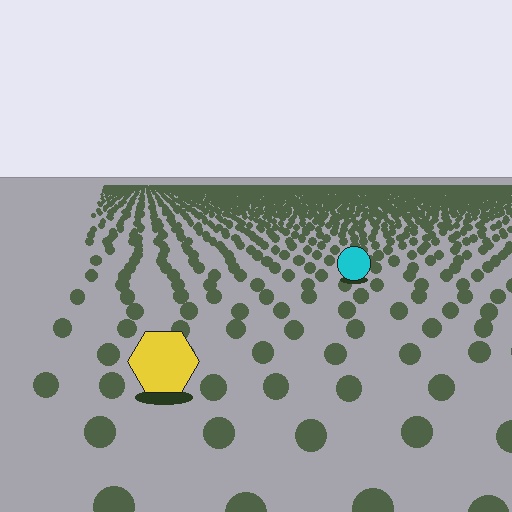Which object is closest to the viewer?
The yellow hexagon is closest. The texture marks near it are larger and more spread out.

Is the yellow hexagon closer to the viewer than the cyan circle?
Yes. The yellow hexagon is closer — you can tell from the texture gradient: the ground texture is coarser near it.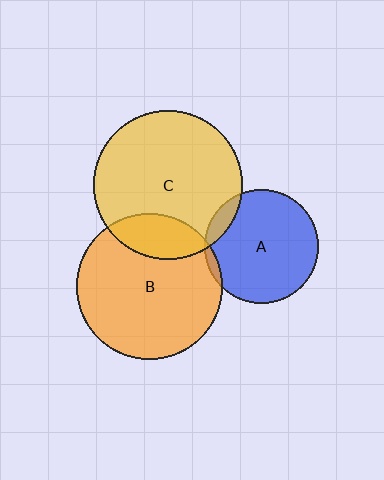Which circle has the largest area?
Circle C (yellow).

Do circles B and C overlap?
Yes.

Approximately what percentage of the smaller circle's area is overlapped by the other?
Approximately 20%.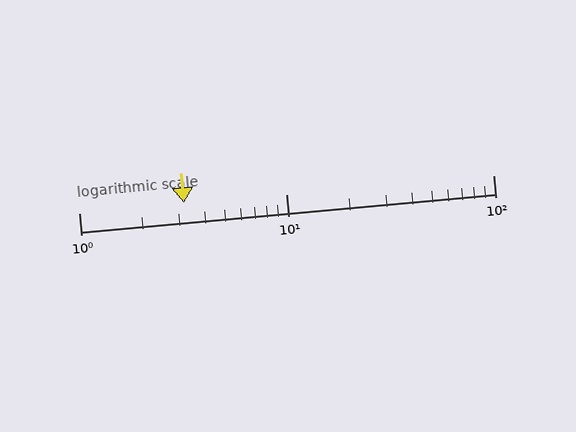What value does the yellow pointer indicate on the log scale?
The pointer indicates approximately 3.2.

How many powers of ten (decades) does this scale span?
The scale spans 2 decades, from 1 to 100.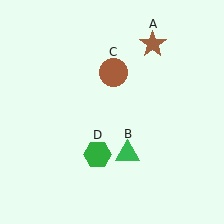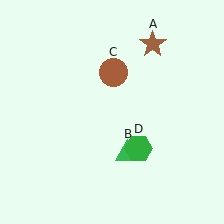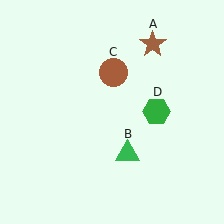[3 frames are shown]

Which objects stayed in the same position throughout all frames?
Brown star (object A) and green triangle (object B) and brown circle (object C) remained stationary.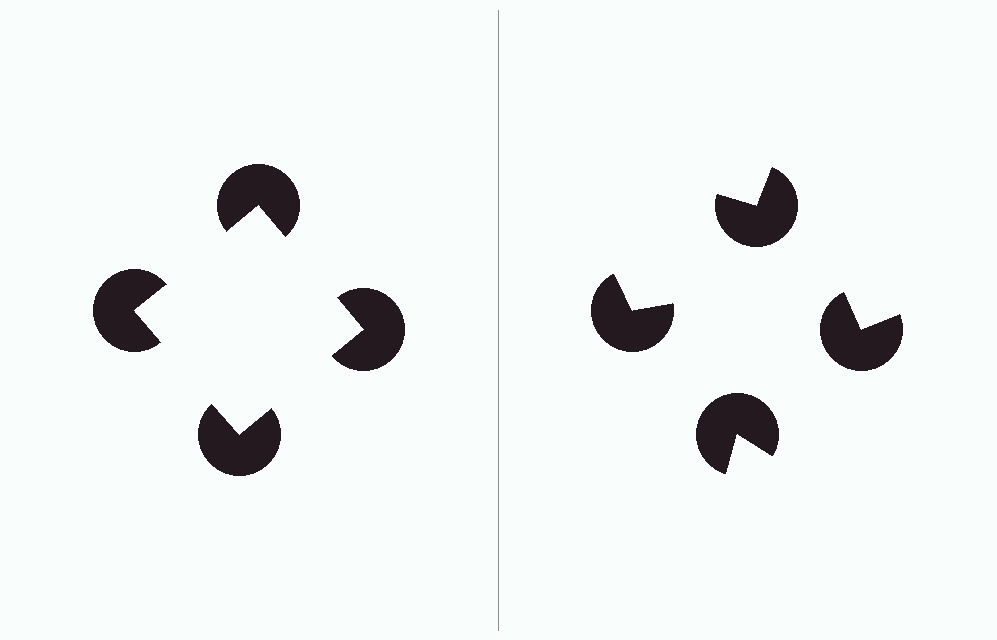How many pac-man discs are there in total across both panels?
8 — 4 on each side.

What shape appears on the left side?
An illusory square.